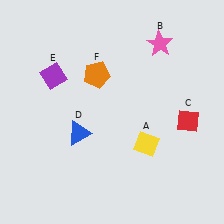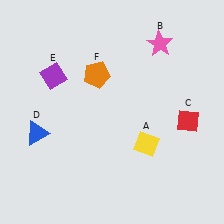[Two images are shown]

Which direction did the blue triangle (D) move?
The blue triangle (D) moved left.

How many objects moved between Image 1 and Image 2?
1 object moved between the two images.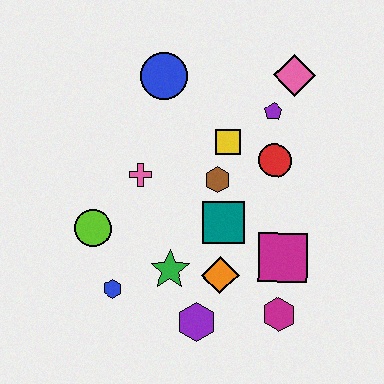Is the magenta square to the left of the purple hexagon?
No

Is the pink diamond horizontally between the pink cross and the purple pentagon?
No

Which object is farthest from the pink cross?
The magenta hexagon is farthest from the pink cross.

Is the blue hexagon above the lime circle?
No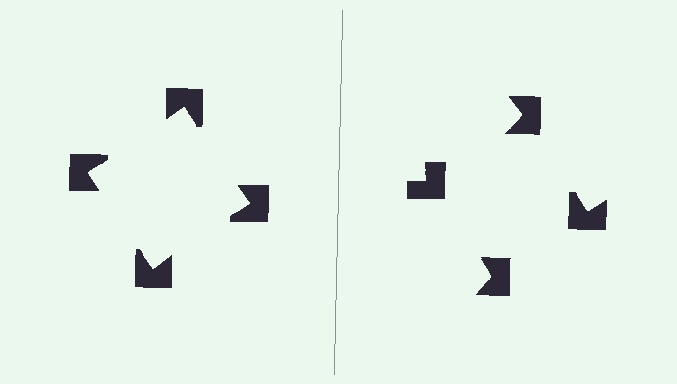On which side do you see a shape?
An illusory square appears on the left side. On the right side the wedge cuts are rotated, so no coherent shape forms.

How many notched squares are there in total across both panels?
8 — 4 on each side.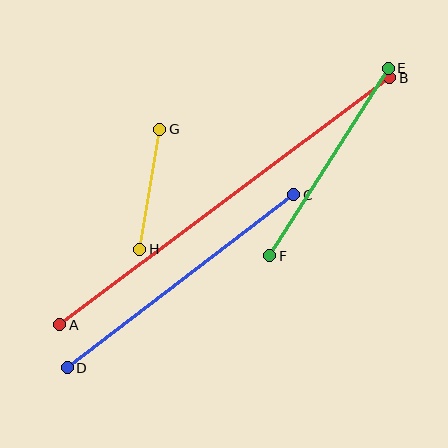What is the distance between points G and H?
The distance is approximately 122 pixels.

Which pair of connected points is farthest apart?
Points A and B are farthest apart.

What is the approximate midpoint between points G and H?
The midpoint is at approximately (150, 189) pixels.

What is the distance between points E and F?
The distance is approximately 222 pixels.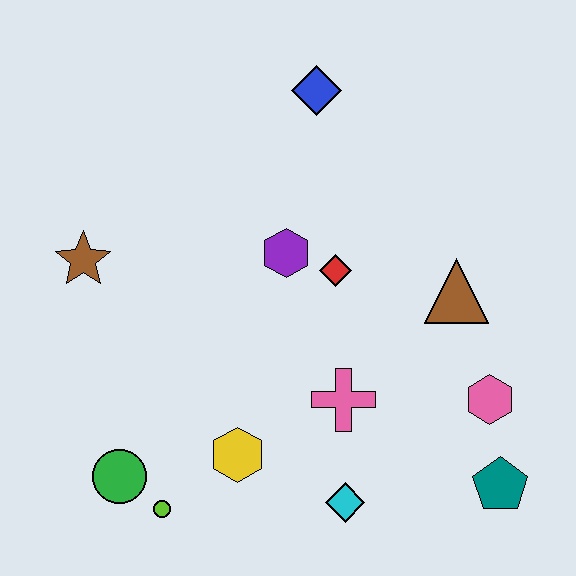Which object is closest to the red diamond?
The purple hexagon is closest to the red diamond.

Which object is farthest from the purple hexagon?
The teal pentagon is farthest from the purple hexagon.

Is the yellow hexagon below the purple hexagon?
Yes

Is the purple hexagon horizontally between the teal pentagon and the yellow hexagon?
Yes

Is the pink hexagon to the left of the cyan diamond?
No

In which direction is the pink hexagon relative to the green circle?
The pink hexagon is to the right of the green circle.